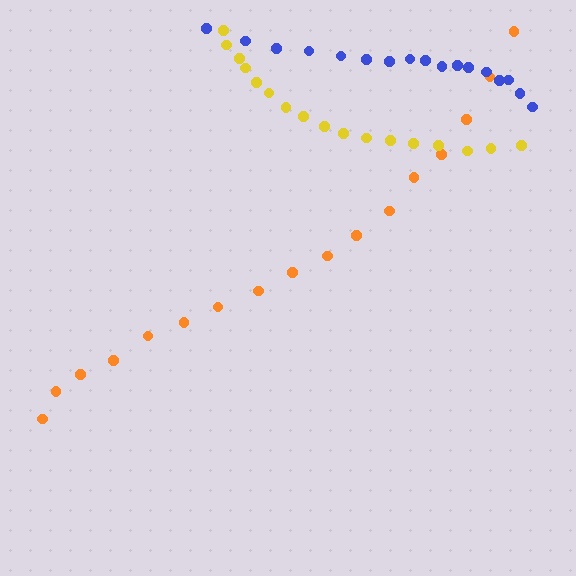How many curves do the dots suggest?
There are 3 distinct paths.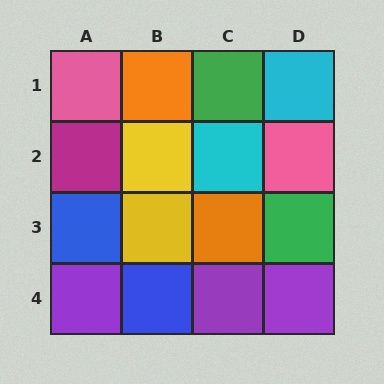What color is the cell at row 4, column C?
Purple.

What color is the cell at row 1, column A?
Pink.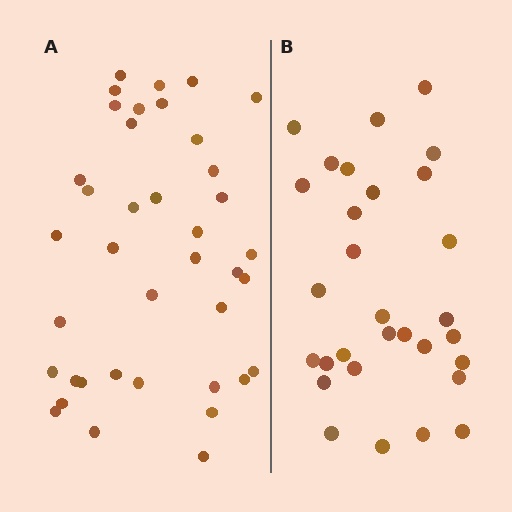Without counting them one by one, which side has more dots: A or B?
Region A (the left region) has more dots.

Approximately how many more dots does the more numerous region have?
Region A has roughly 8 or so more dots than region B.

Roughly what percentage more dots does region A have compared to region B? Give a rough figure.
About 30% more.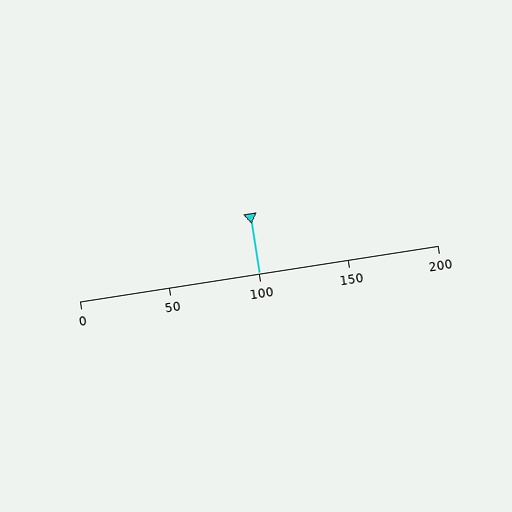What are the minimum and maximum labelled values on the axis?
The axis runs from 0 to 200.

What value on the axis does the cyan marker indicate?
The marker indicates approximately 100.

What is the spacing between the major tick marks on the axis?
The major ticks are spaced 50 apart.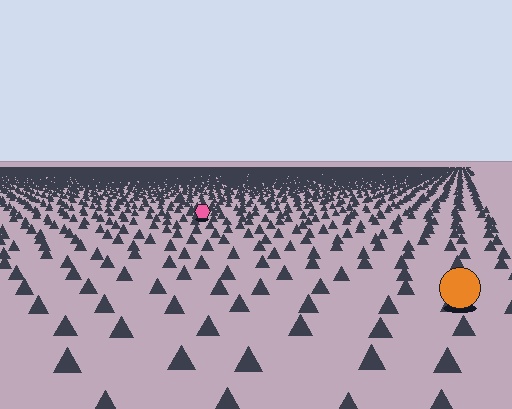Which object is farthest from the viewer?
The pink hexagon is farthest from the viewer. It appears smaller and the ground texture around it is denser.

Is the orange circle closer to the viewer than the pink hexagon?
Yes. The orange circle is closer — you can tell from the texture gradient: the ground texture is coarser near it.